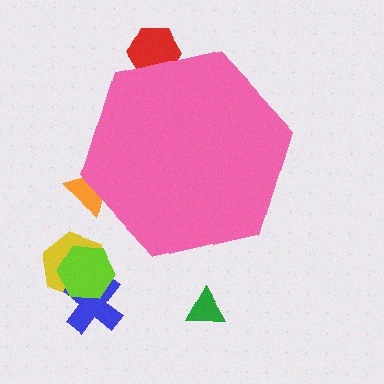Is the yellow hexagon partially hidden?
No, the yellow hexagon is fully visible.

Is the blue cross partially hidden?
No, the blue cross is fully visible.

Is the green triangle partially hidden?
No, the green triangle is fully visible.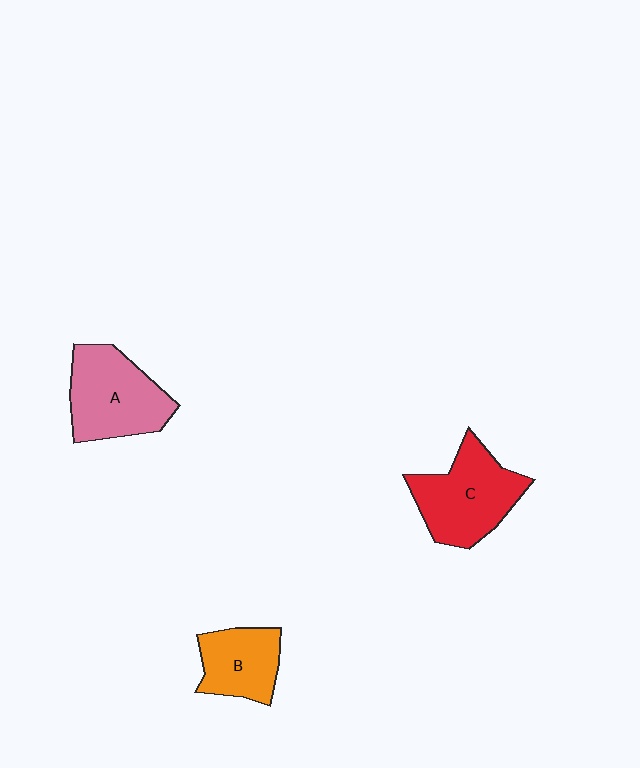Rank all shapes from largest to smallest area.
From largest to smallest: C (red), A (pink), B (orange).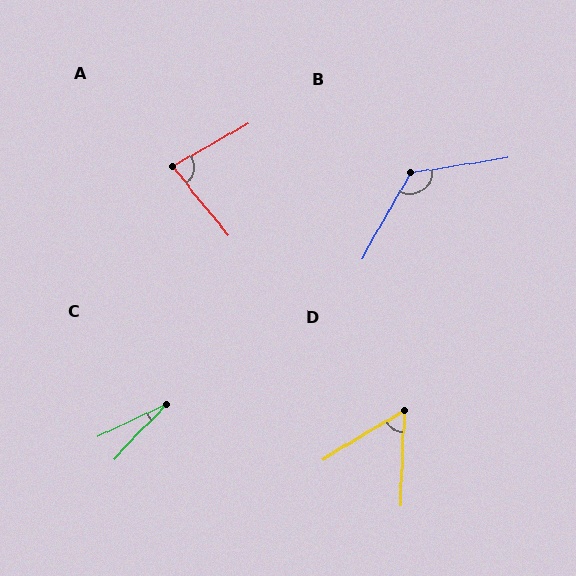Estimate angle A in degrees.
Approximately 81 degrees.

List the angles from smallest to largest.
C (20°), D (57°), A (81°), B (128°).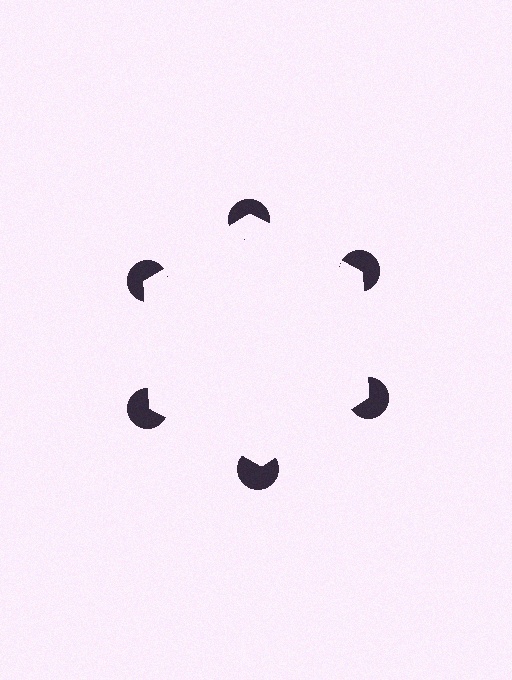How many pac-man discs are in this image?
There are 6 — one at each vertex of the illusory hexagon.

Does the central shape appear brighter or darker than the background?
It typically appears slightly brighter than the background, even though no actual brightness change is drawn.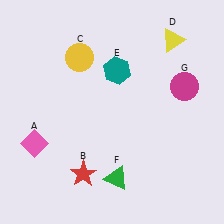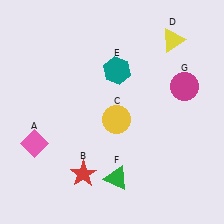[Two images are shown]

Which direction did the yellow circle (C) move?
The yellow circle (C) moved down.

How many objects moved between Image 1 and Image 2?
1 object moved between the two images.